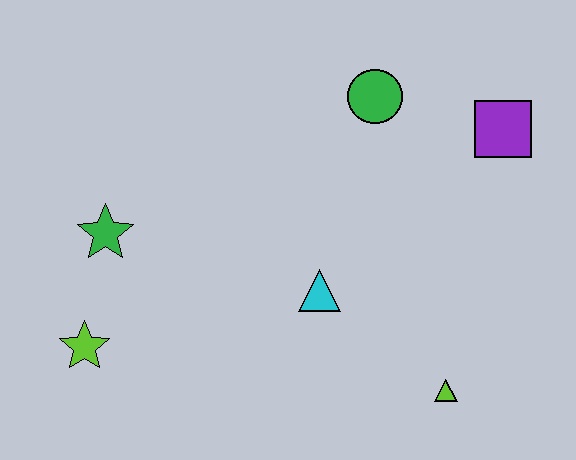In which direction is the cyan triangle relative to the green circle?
The cyan triangle is below the green circle.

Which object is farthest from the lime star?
The purple square is farthest from the lime star.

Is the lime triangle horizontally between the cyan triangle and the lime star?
No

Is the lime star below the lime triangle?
No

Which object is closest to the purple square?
The green circle is closest to the purple square.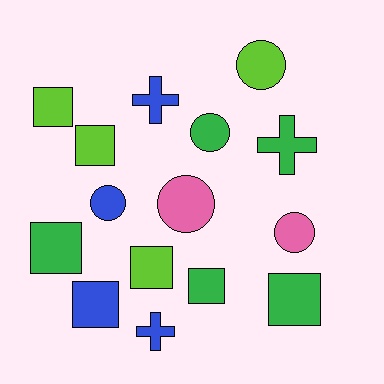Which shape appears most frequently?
Square, with 7 objects.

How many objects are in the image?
There are 15 objects.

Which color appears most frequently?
Green, with 5 objects.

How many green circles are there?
There is 1 green circle.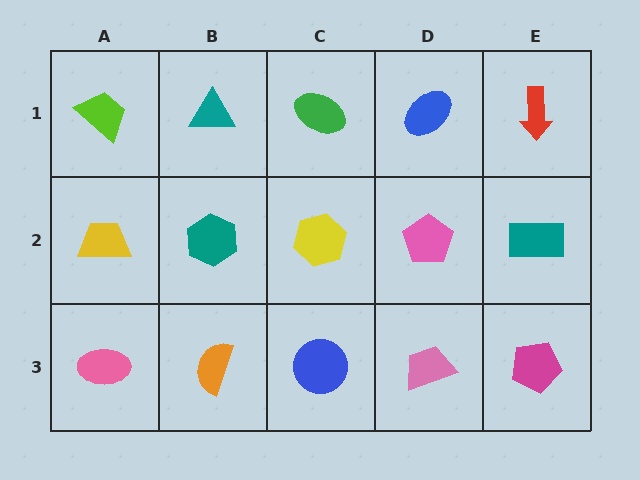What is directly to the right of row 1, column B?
A green ellipse.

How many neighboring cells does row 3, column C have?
3.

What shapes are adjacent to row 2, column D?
A blue ellipse (row 1, column D), a pink trapezoid (row 3, column D), a yellow hexagon (row 2, column C), a teal rectangle (row 2, column E).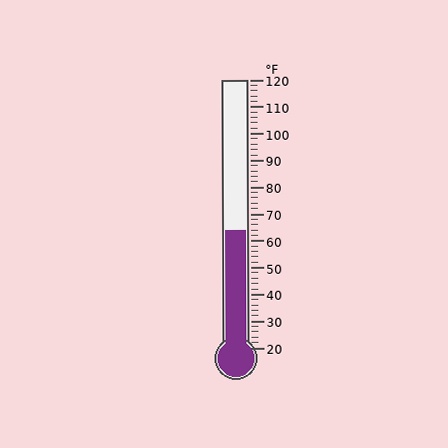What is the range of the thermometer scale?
The thermometer scale ranges from 20°F to 120°F.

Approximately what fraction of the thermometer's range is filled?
The thermometer is filled to approximately 45% of its range.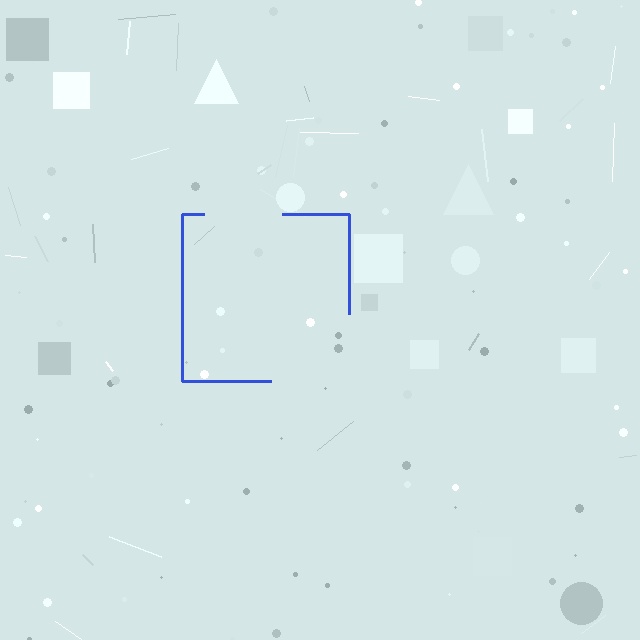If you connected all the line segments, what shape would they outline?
They would outline a square.